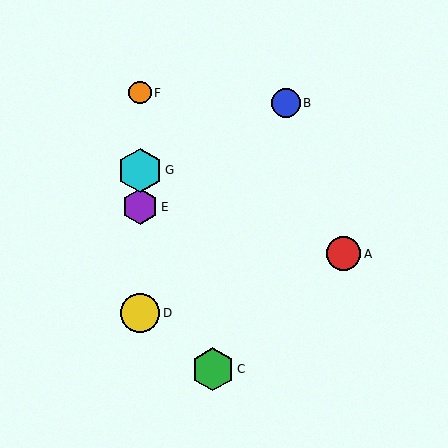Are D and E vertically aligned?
Yes, both are at x≈140.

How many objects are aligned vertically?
4 objects (D, E, F, G) are aligned vertically.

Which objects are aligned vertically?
Objects D, E, F, G are aligned vertically.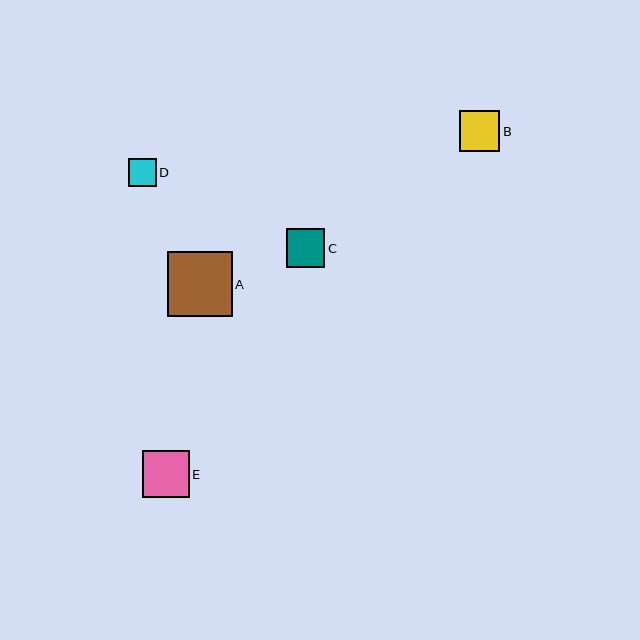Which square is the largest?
Square A is the largest with a size of approximately 65 pixels.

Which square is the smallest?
Square D is the smallest with a size of approximately 28 pixels.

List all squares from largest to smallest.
From largest to smallest: A, E, B, C, D.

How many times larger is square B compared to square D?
Square B is approximately 1.5 times the size of square D.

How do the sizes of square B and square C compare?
Square B and square C are approximately the same size.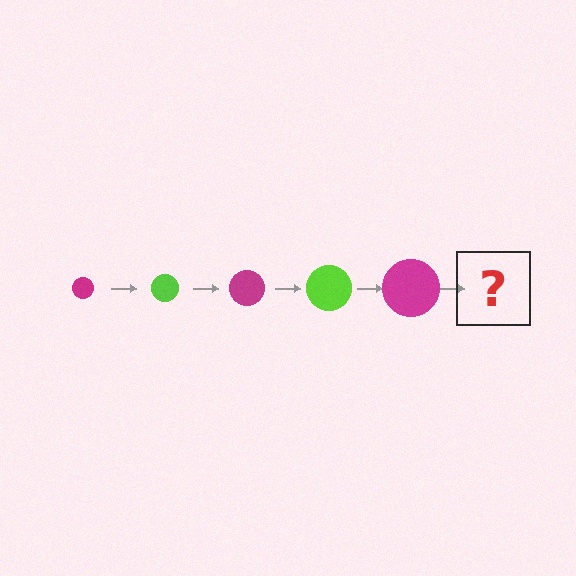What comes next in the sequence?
The next element should be a lime circle, larger than the previous one.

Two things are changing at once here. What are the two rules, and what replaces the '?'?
The two rules are that the circle grows larger each step and the color cycles through magenta and lime. The '?' should be a lime circle, larger than the previous one.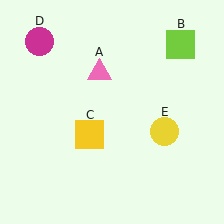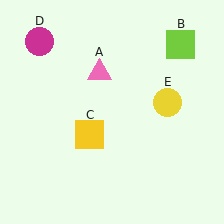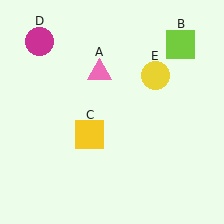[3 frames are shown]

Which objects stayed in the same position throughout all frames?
Pink triangle (object A) and lime square (object B) and yellow square (object C) and magenta circle (object D) remained stationary.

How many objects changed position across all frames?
1 object changed position: yellow circle (object E).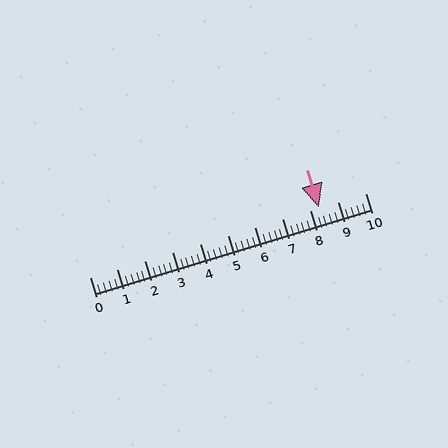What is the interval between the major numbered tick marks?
The major tick marks are spaced 1 units apart.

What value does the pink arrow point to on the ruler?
The pink arrow points to approximately 8.3.